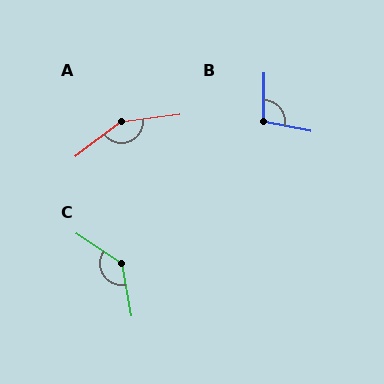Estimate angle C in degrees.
Approximately 134 degrees.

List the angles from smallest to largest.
B (101°), C (134°), A (150°).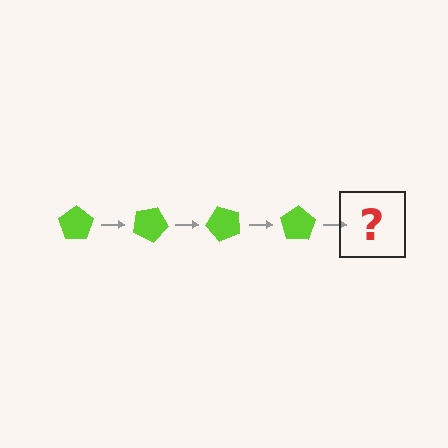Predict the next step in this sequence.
The next step is a lime pentagon rotated 100 degrees.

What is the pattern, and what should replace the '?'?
The pattern is that the pentagon rotates 25 degrees each step. The '?' should be a lime pentagon rotated 100 degrees.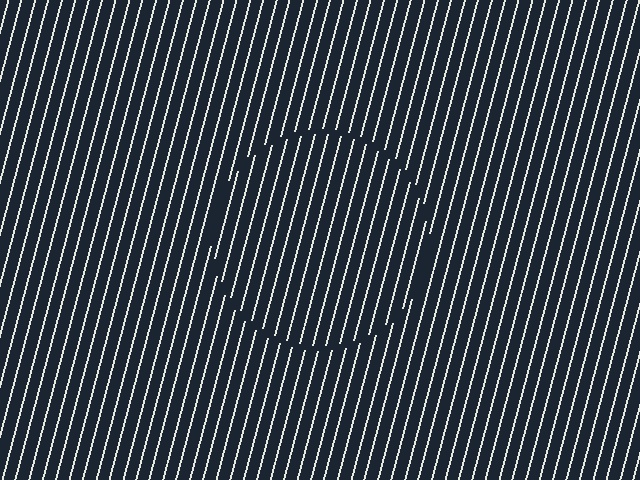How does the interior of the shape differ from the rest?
The interior of the shape contains the same grating, shifted by half a period — the contour is defined by the phase discontinuity where line-ends from the inner and outer gratings abut.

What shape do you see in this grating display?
An illusory circle. The interior of the shape contains the same grating, shifted by half a period — the contour is defined by the phase discontinuity where line-ends from the inner and outer gratings abut.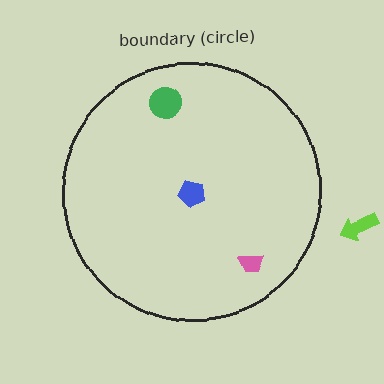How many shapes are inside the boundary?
3 inside, 1 outside.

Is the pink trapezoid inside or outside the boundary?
Inside.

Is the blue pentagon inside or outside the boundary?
Inside.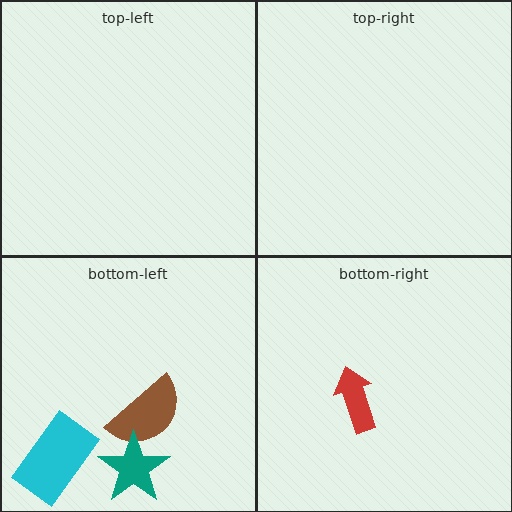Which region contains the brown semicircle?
The bottom-left region.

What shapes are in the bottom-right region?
The red arrow.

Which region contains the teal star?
The bottom-left region.